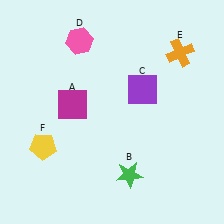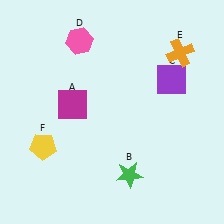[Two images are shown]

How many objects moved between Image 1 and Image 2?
1 object moved between the two images.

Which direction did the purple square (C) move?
The purple square (C) moved right.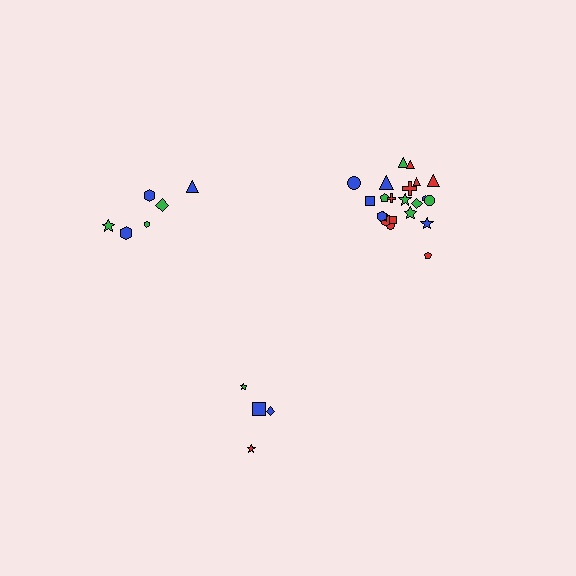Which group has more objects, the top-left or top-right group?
The top-right group.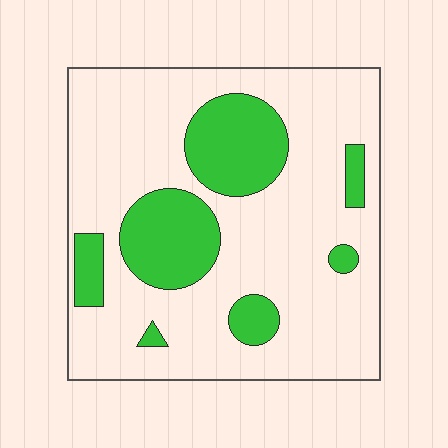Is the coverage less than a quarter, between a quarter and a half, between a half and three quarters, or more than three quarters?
Less than a quarter.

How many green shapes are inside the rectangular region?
7.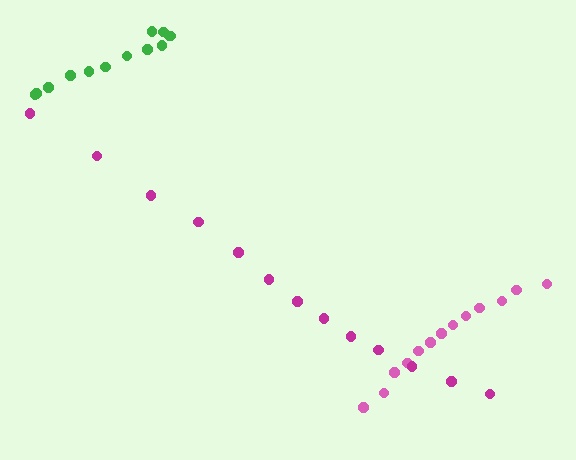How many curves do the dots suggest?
There are 3 distinct paths.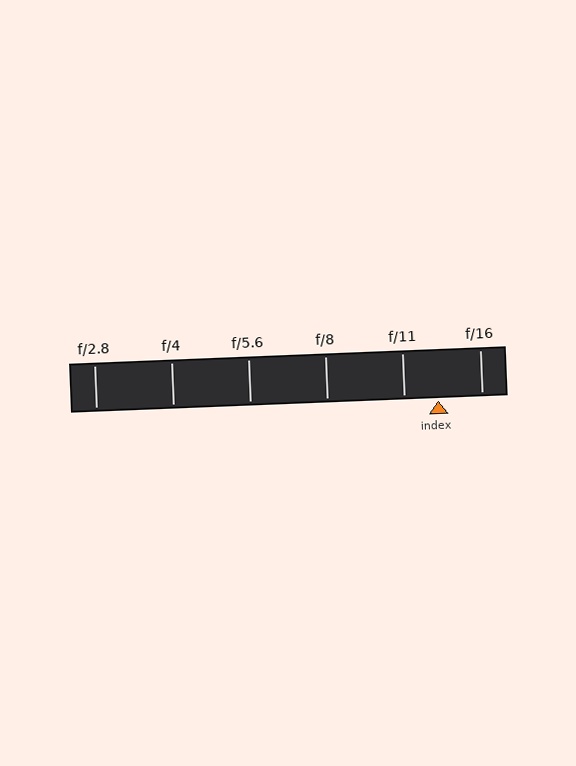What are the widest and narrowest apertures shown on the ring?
The widest aperture shown is f/2.8 and the narrowest is f/16.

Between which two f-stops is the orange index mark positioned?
The index mark is between f/11 and f/16.